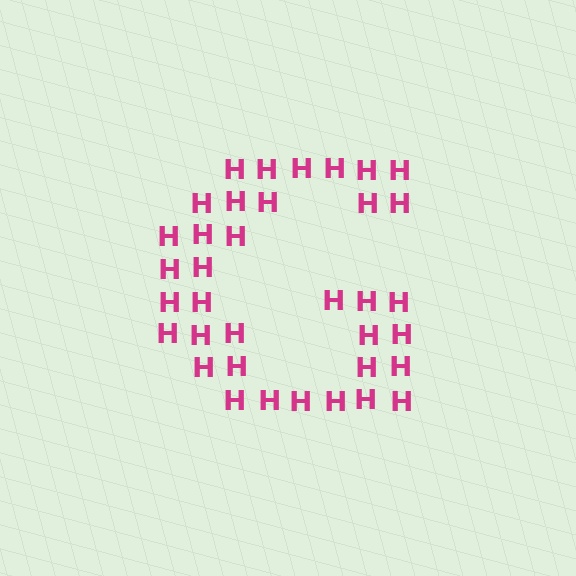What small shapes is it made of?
It is made of small letter H's.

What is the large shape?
The large shape is the letter G.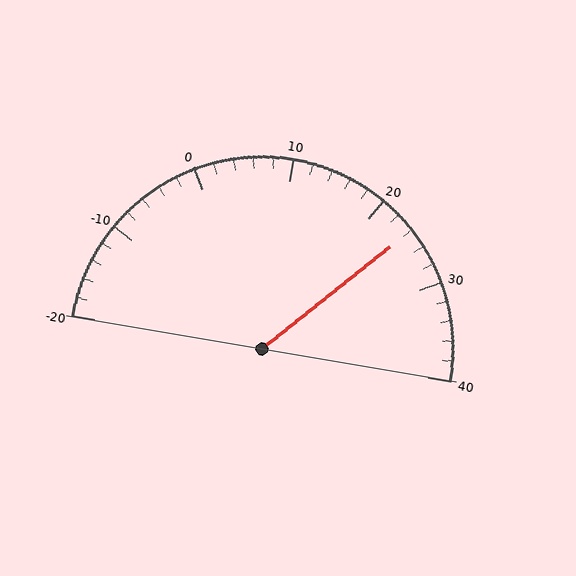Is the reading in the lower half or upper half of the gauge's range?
The reading is in the upper half of the range (-20 to 40).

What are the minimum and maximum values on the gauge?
The gauge ranges from -20 to 40.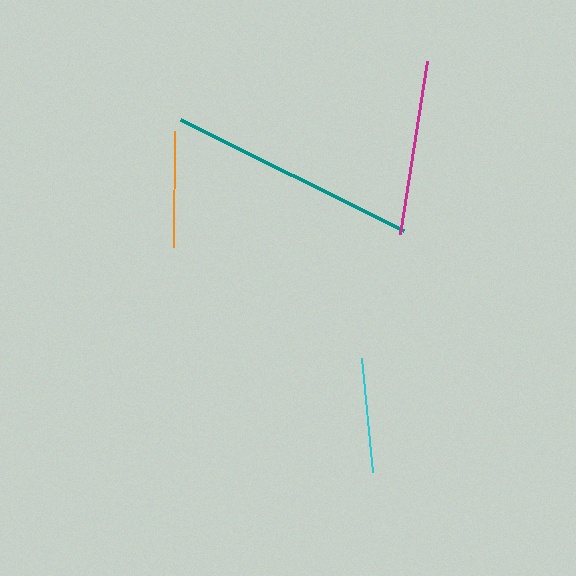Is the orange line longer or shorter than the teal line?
The teal line is longer than the orange line.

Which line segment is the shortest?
The cyan line is the shortest at approximately 115 pixels.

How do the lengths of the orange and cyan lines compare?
The orange and cyan lines are approximately the same length.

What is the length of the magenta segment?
The magenta segment is approximately 176 pixels long.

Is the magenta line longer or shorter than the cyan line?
The magenta line is longer than the cyan line.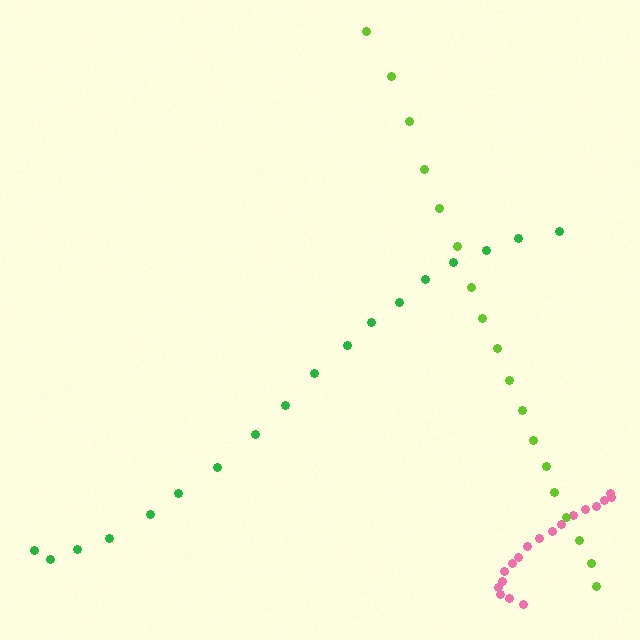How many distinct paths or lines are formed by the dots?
There are 3 distinct paths.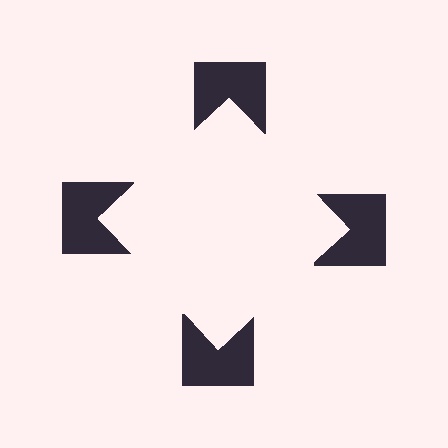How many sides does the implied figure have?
4 sides.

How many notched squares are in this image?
There are 4 — one at each vertex of the illusory square.